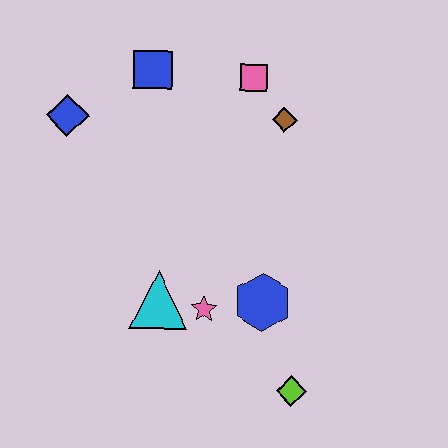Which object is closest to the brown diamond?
The pink square is closest to the brown diamond.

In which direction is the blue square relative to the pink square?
The blue square is to the left of the pink square.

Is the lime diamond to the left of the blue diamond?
No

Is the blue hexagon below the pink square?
Yes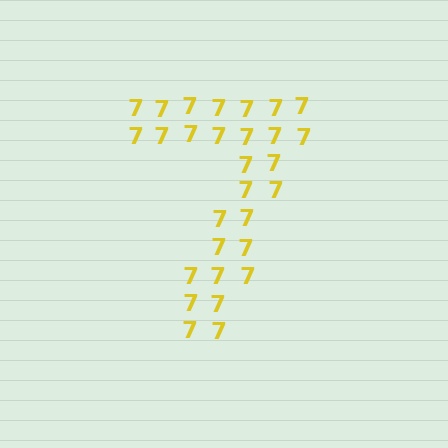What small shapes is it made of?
It is made of small digit 7's.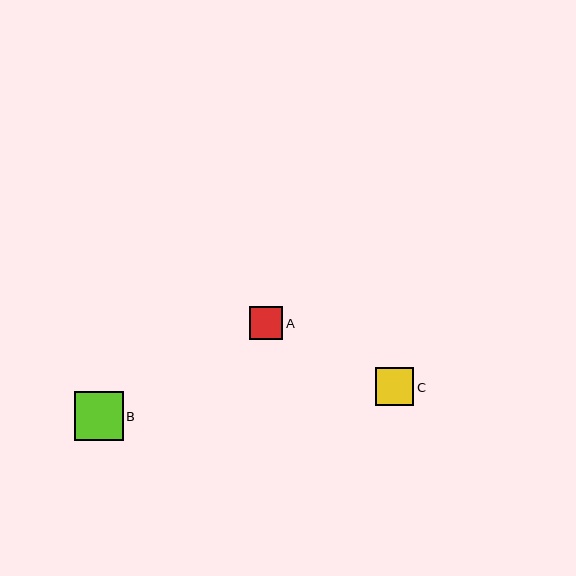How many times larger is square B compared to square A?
Square B is approximately 1.5 times the size of square A.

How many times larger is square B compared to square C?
Square B is approximately 1.3 times the size of square C.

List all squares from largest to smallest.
From largest to smallest: B, C, A.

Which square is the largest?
Square B is the largest with a size of approximately 49 pixels.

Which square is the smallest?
Square A is the smallest with a size of approximately 33 pixels.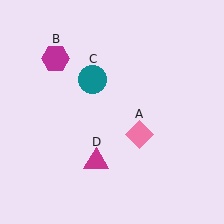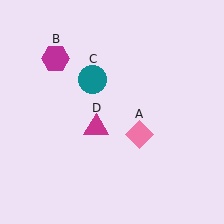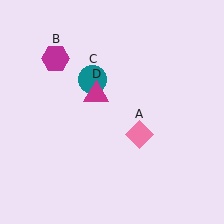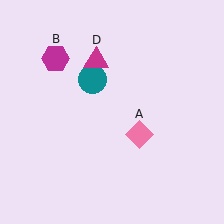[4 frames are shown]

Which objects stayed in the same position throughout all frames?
Pink diamond (object A) and magenta hexagon (object B) and teal circle (object C) remained stationary.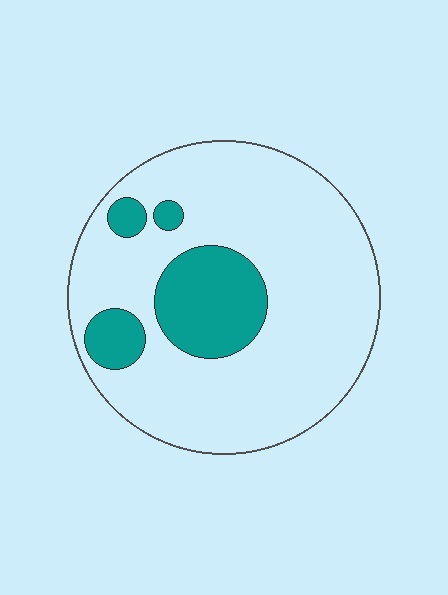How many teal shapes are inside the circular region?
4.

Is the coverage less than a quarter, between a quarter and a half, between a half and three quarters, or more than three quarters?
Less than a quarter.